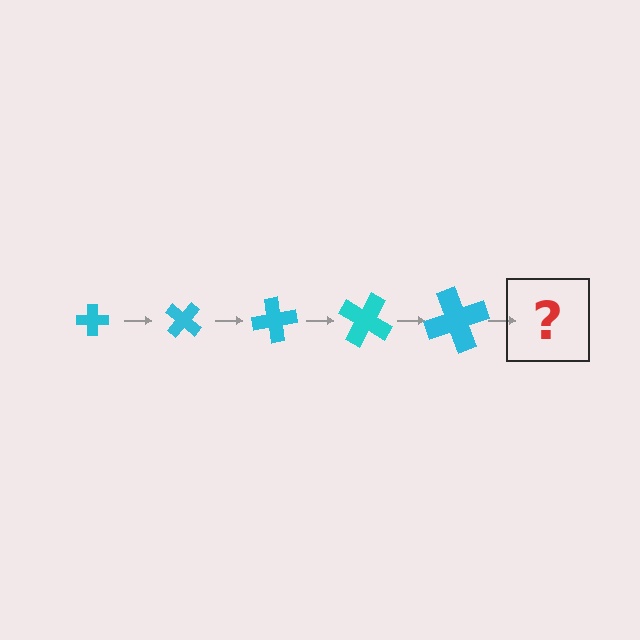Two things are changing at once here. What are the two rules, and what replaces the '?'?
The two rules are that the cross grows larger each step and it rotates 40 degrees each step. The '?' should be a cross, larger than the previous one and rotated 200 degrees from the start.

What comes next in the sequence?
The next element should be a cross, larger than the previous one and rotated 200 degrees from the start.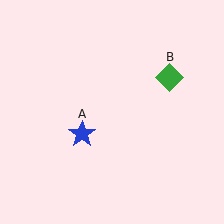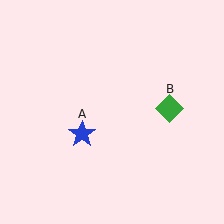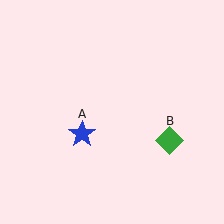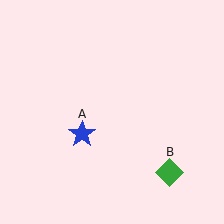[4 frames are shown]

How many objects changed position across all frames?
1 object changed position: green diamond (object B).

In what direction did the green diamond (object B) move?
The green diamond (object B) moved down.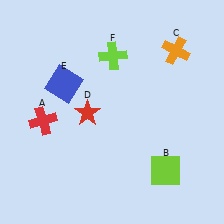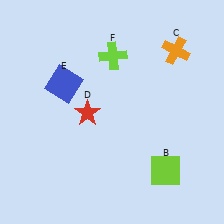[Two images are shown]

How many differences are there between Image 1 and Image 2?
There is 1 difference between the two images.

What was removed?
The red cross (A) was removed in Image 2.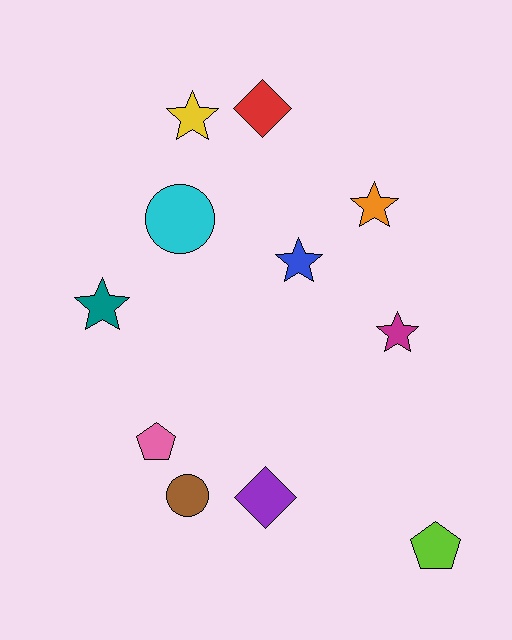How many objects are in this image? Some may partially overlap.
There are 11 objects.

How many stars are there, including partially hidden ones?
There are 5 stars.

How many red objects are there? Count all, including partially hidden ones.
There is 1 red object.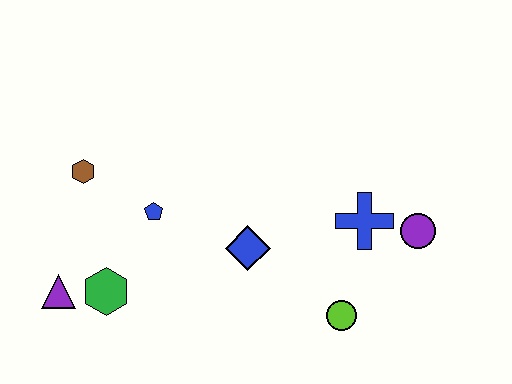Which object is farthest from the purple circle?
The purple triangle is farthest from the purple circle.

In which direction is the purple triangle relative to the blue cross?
The purple triangle is to the left of the blue cross.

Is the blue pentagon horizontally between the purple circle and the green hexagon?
Yes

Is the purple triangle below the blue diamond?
Yes